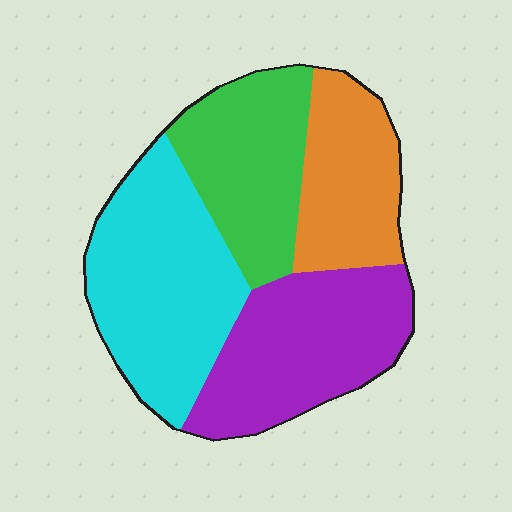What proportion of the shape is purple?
Purple covers about 25% of the shape.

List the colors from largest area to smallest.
From largest to smallest: cyan, purple, green, orange.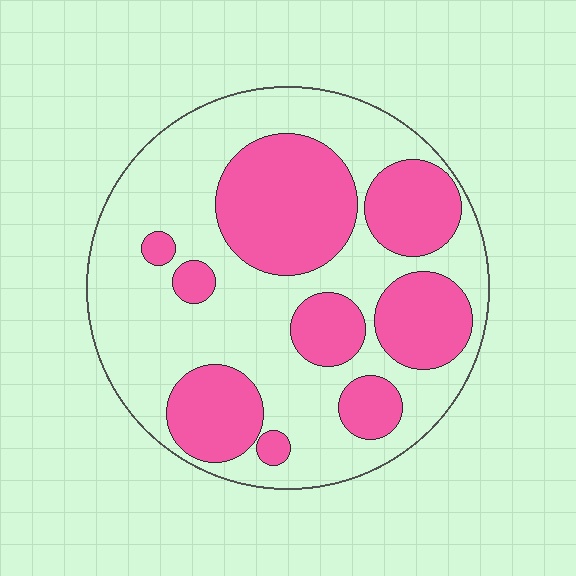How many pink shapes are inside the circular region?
9.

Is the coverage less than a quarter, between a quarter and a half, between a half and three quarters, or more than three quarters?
Between a quarter and a half.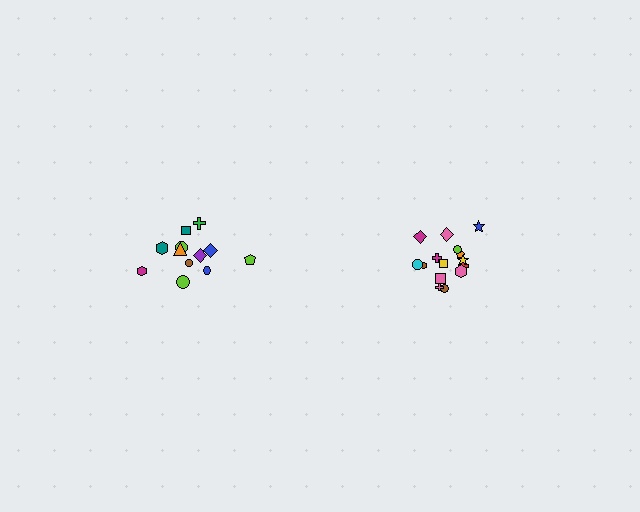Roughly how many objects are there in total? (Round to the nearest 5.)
Roughly 25 objects in total.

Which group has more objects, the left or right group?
The right group.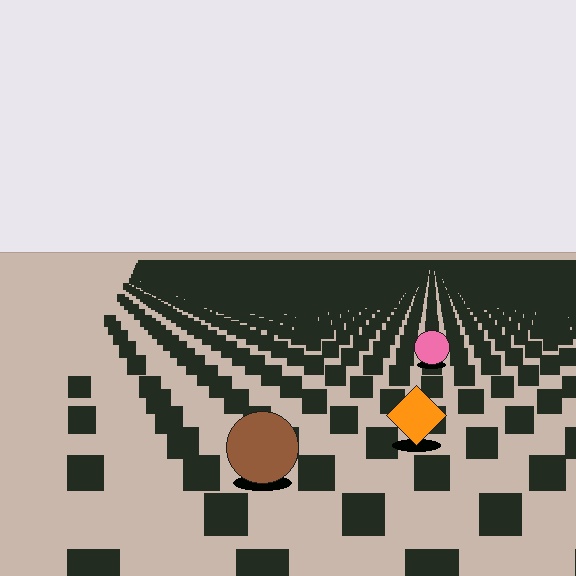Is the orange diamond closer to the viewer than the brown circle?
No. The brown circle is closer — you can tell from the texture gradient: the ground texture is coarser near it.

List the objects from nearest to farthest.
From nearest to farthest: the brown circle, the orange diamond, the pink circle.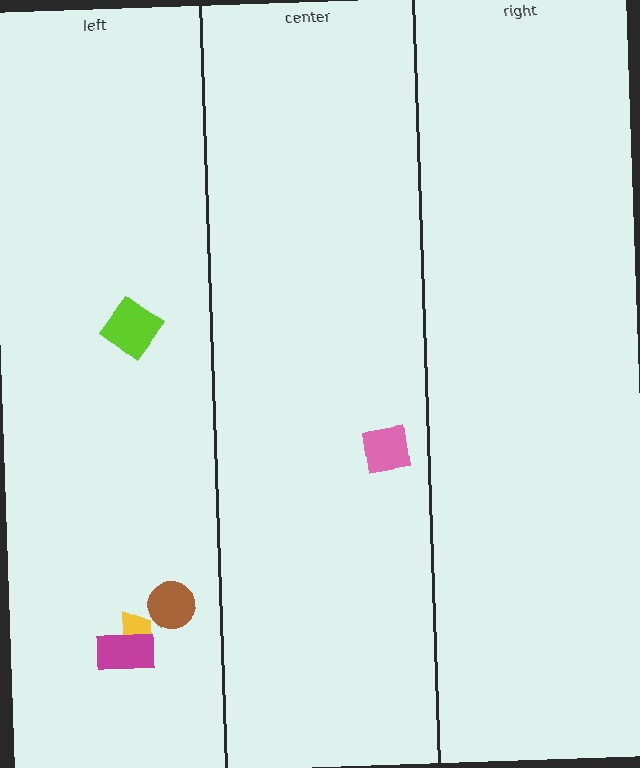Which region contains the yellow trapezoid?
The left region.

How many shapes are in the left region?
4.